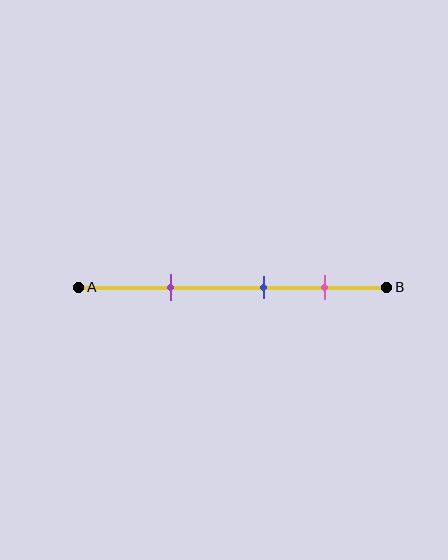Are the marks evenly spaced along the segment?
Yes, the marks are approximately evenly spaced.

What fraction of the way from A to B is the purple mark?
The purple mark is approximately 30% (0.3) of the way from A to B.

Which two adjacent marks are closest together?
The blue and pink marks are the closest adjacent pair.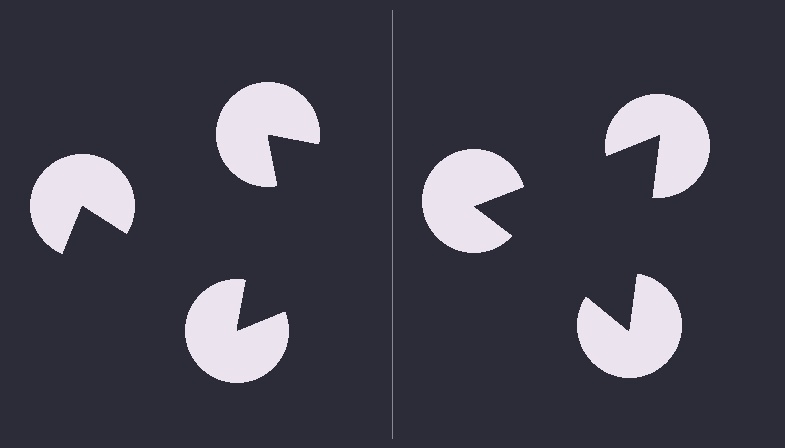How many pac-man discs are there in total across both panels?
6 — 3 on each side.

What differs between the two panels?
The pac-man discs are positioned identically on both sides; only the wedge orientations differ. On the right they align to a triangle; on the left they are misaligned.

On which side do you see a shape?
An illusory triangle appears on the right side. On the left side the wedge cuts are rotated, so no coherent shape forms.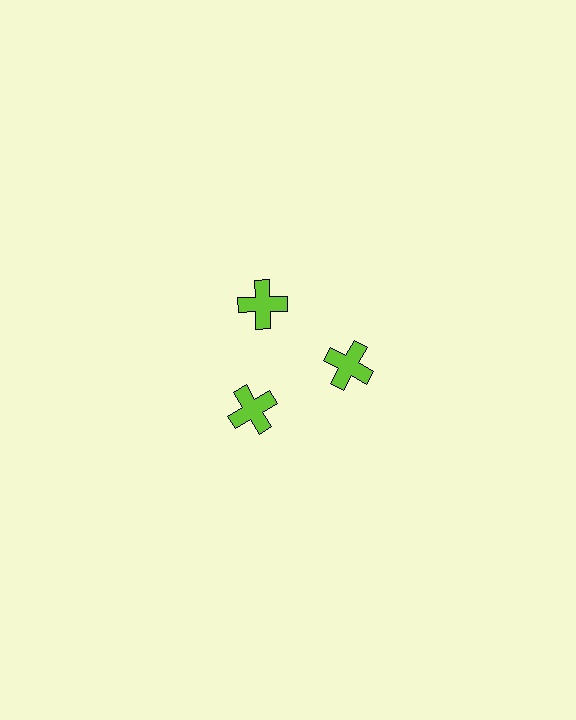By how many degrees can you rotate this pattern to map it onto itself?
The pattern maps onto itself every 120 degrees of rotation.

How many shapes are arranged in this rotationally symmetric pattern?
There are 3 shapes, arranged in 3 groups of 1.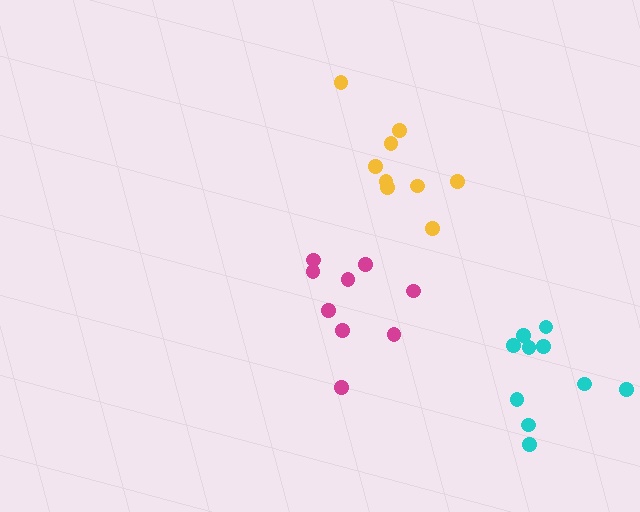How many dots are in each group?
Group 1: 9 dots, Group 2: 10 dots, Group 3: 9 dots (28 total).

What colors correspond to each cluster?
The clusters are colored: yellow, cyan, magenta.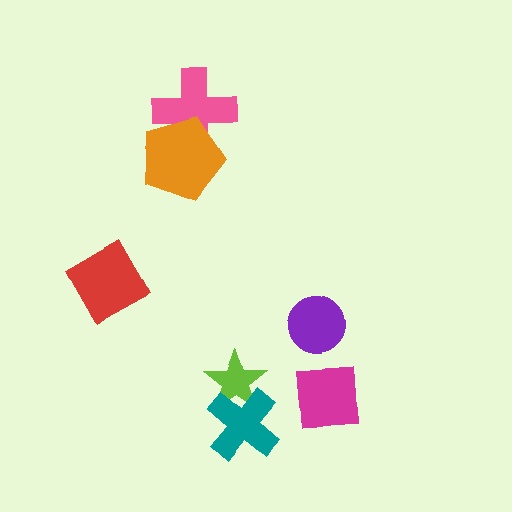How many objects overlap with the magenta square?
0 objects overlap with the magenta square.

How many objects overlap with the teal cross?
1 object overlaps with the teal cross.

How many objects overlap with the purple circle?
0 objects overlap with the purple circle.